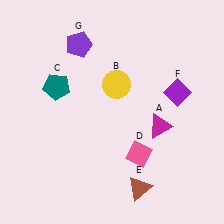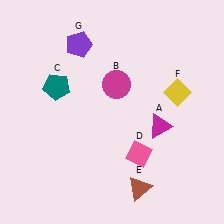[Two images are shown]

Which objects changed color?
B changed from yellow to magenta. F changed from purple to yellow.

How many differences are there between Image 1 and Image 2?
There are 2 differences between the two images.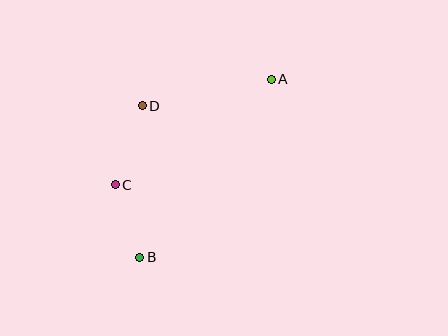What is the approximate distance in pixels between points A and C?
The distance between A and C is approximately 189 pixels.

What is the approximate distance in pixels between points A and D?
The distance between A and D is approximately 132 pixels.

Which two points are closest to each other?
Points B and C are closest to each other.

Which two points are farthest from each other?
Points A and B are farthest from each other.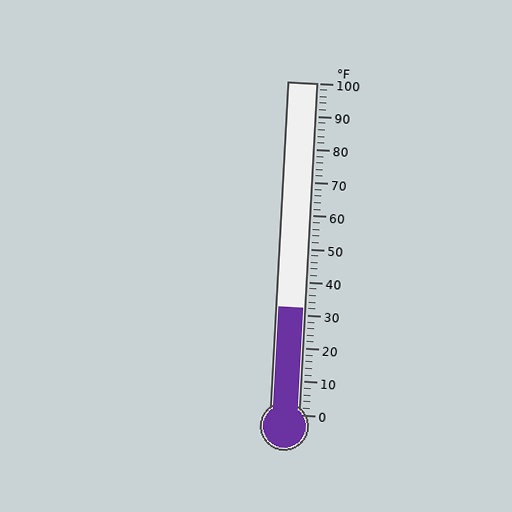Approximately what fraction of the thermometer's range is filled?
The thermometer is filled to approximately 30% of its range.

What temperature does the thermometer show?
The thermometer shows approximately 32°F.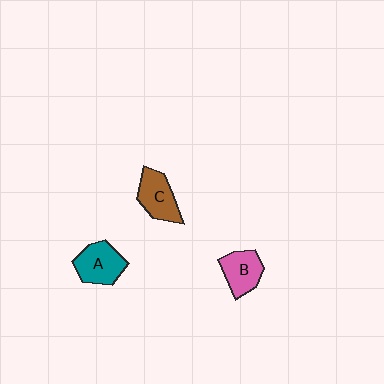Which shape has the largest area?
Shape A (teal).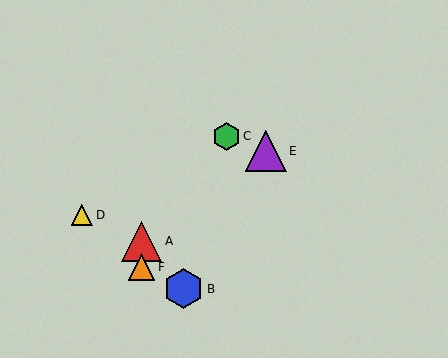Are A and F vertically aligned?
Yes, both are at x≈142.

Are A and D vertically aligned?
No, A is at x≈142 and D is at x≈82.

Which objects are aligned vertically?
Objects A, F are aligned vertically.